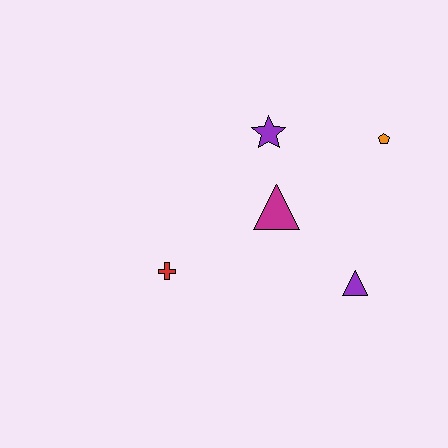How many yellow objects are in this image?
There are no yellow objects.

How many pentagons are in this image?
There is 1 pentagon.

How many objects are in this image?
There are 5 objects.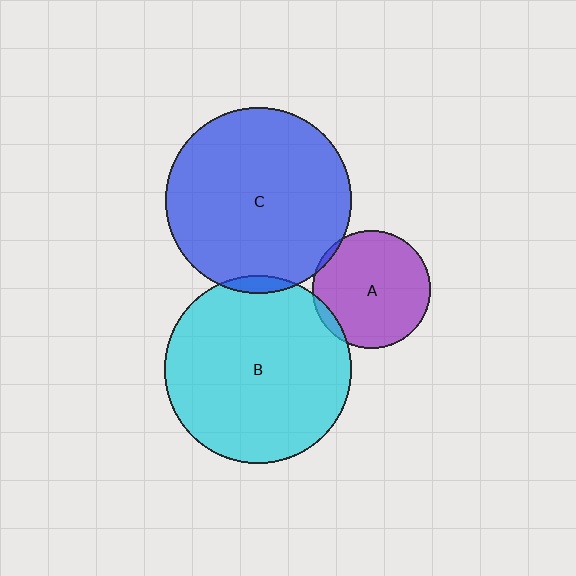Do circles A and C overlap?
Yes.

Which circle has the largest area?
Circle B (cyan).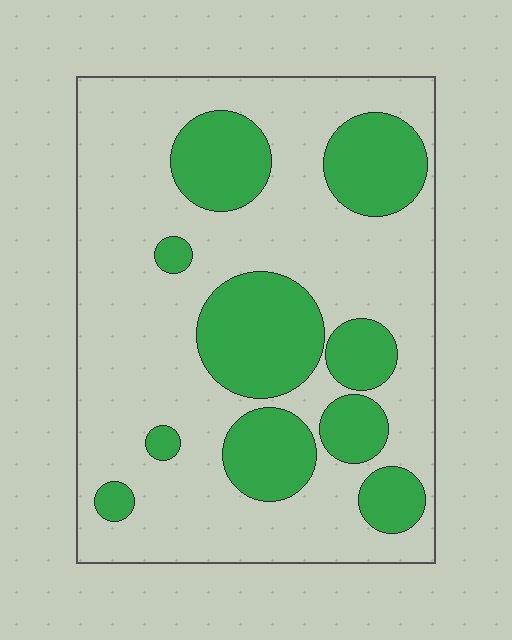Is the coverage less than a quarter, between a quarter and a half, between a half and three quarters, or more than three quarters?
Between a quarter and a half.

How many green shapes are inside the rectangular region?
10.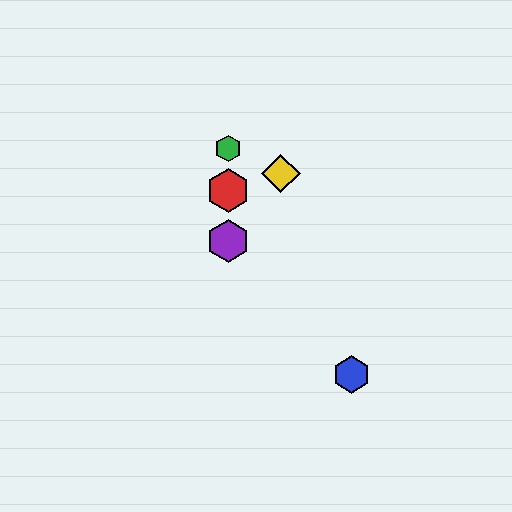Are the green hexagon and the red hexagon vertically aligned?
Yes, both are at x≈228.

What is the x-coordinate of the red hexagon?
The red hexagon is at x≈228.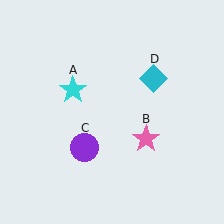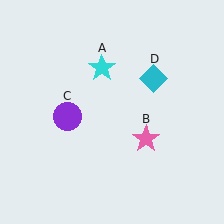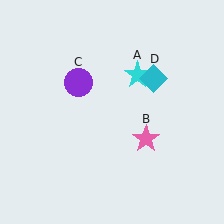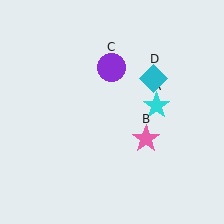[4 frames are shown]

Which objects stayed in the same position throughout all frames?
Pink star (object B) and cyan diamond (object D) remained stationary.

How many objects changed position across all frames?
2 objects changed position: cyan star (object A), purple circle (object C).